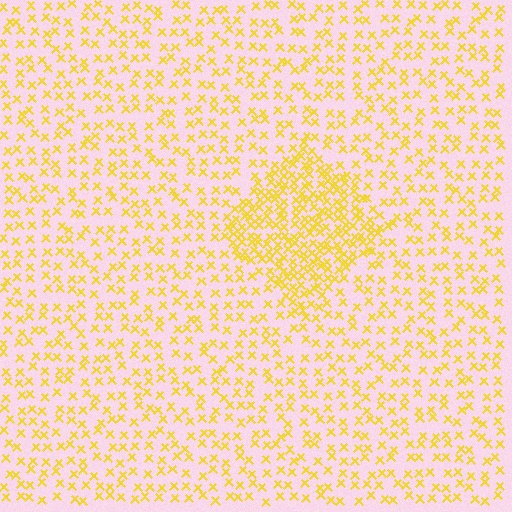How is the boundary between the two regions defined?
The boundary is defined by a change in element density (approximately 2.3x ratio). All elements are the same color, size, and shape.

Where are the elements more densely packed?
The elements are more densely packed inside the diamond boundary.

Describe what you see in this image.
The image contains small yellow elements arranged at two different densities. A diamond-shaped region is visible where the elements are more densely packed than the surrounding area.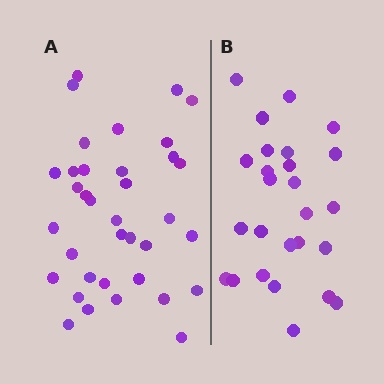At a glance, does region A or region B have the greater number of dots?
Region A (the left region) has more dots.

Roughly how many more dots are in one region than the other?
Region A has roughly 10 or so more dots than region B.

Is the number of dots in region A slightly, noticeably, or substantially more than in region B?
Region A has noticeably more, but not dramatically so. The ratio is roughly 1.4 to 1.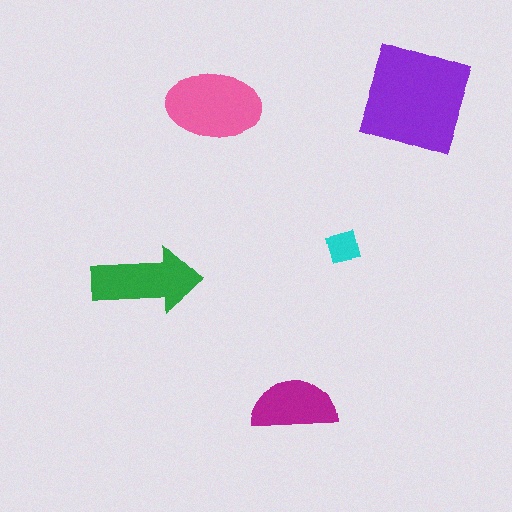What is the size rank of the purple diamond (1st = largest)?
1st.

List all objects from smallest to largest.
The cyan square, the magenta semicircle, the green arrow, the pink ellipse, the purple diamond.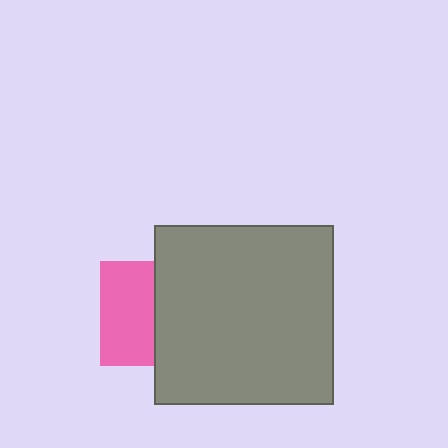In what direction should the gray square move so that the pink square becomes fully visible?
The gray square should move right. That is the shortest direction to clear the overlap and leave the pink square fully visible.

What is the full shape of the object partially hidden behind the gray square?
The partially hidden object is a pink square.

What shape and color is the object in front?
The object in front is a gray square.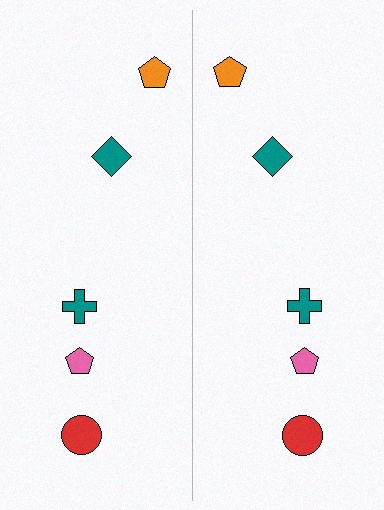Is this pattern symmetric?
Yes, this pattern has bilateral (reflection) symmetry.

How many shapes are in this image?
There are 10 shapes in this image.